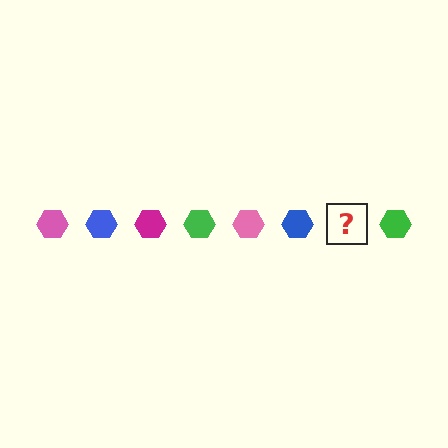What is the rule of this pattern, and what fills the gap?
The rule is that the pattern cycles through pink, blue, magenta, green hexagons. The gap should be filled with a magenta hexagon.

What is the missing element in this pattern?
The missing element is a magenta hexagon.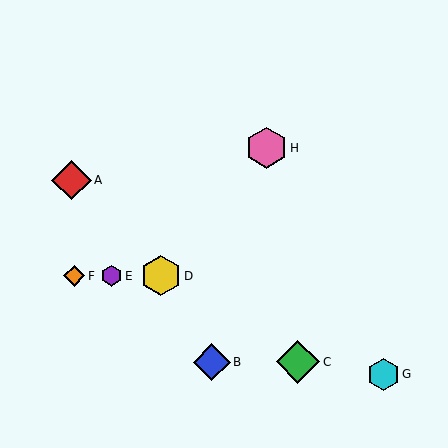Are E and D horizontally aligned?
Yes, both are at y≈276.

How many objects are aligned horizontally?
3 objects (D, E, F) are aligned horizontally.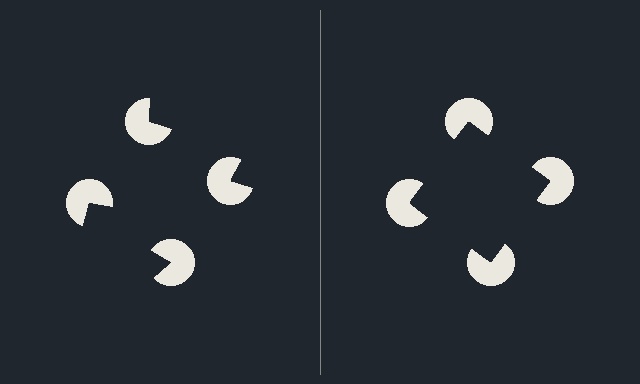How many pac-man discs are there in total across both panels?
8 — 4 on each side.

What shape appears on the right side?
An illusory square.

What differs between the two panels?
The pac-man discs are positioned identically on both sides; only the wedge orientations differ. On the right they align to a square; on the left they are misaligned.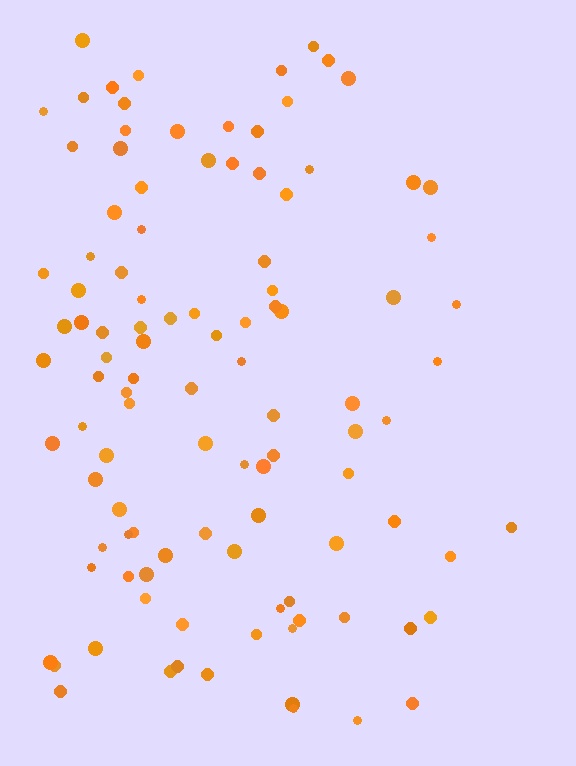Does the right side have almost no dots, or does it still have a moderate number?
Still a moderate number, just noticeably fewer than the left.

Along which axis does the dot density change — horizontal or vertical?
Horizontal.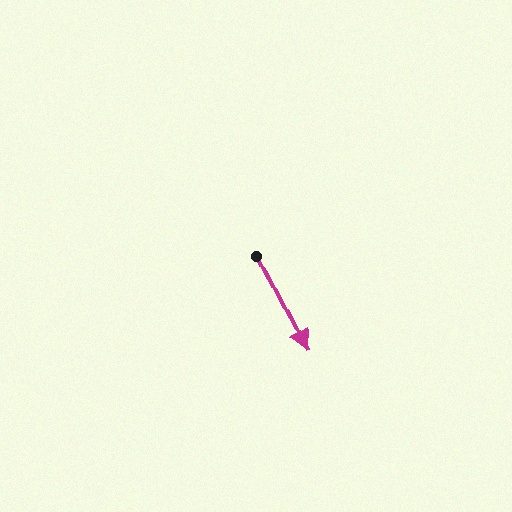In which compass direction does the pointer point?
Southeast.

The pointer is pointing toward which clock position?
Roughly 5 o'clock.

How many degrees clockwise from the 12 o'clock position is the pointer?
Approximately 153 degrees.